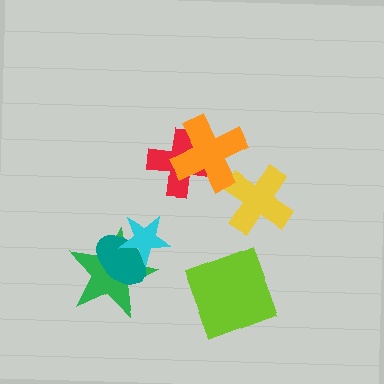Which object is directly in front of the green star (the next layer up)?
The teal ellipse is directly in front of the green star.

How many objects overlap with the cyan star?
2 objects overlap with the cyan star.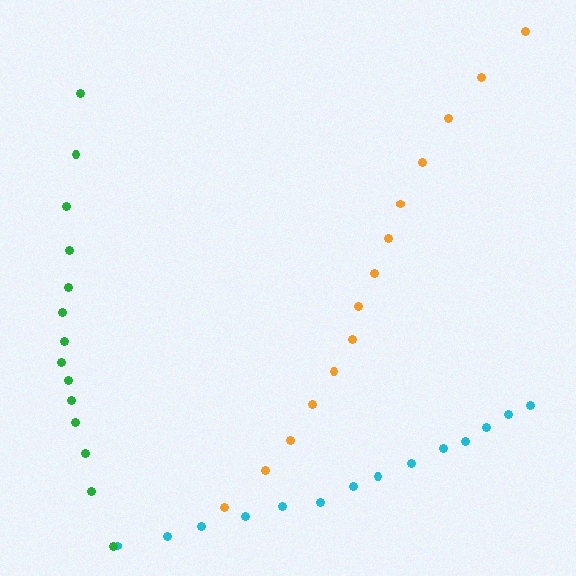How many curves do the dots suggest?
There are 3 distinct paths.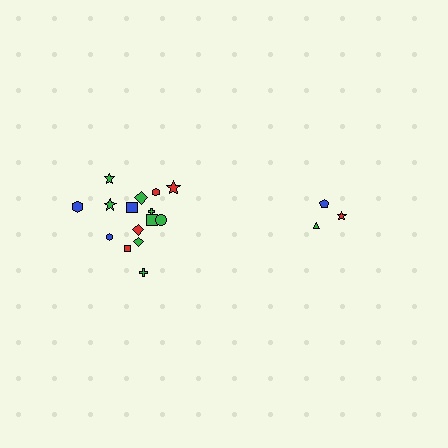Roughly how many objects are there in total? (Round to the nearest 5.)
Roughly 20 objects in total.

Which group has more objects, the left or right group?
The left group.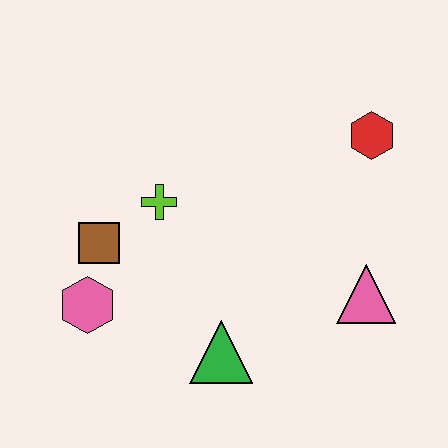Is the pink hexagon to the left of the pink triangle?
Yes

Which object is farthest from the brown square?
The red hexagon is farthest from the brown square.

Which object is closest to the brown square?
The pink hexagon is closest to the brown square.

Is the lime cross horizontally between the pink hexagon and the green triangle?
Yes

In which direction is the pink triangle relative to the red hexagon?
The pink triangle is below the red hexagon.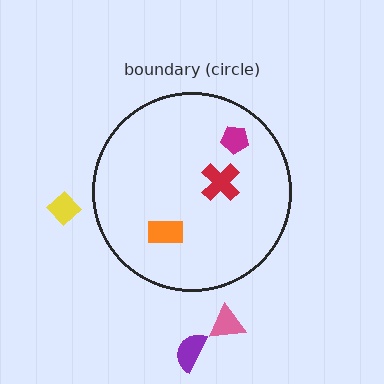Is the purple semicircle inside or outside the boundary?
Outside.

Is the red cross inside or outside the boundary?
Inside.